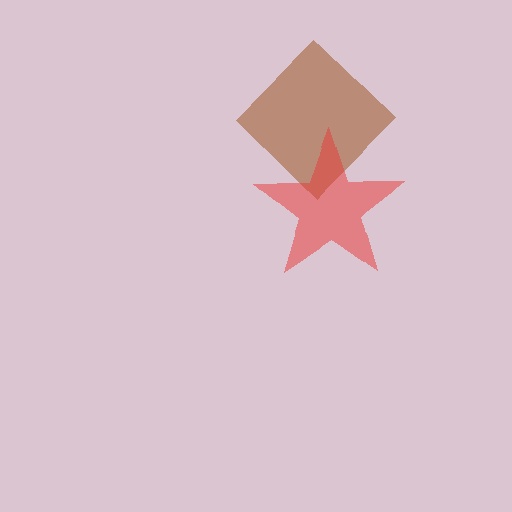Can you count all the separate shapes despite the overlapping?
Yes, there are 2 separate shapes.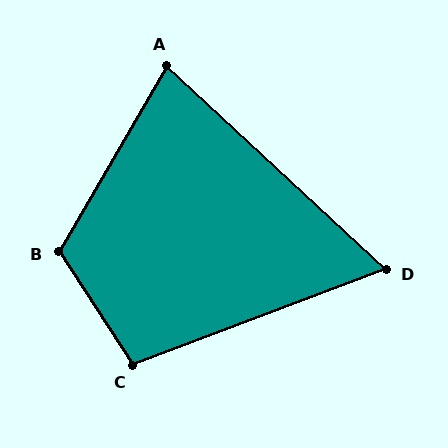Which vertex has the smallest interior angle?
D, at approximately 64 degrees.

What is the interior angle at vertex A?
Approximately 77 degrees (acute).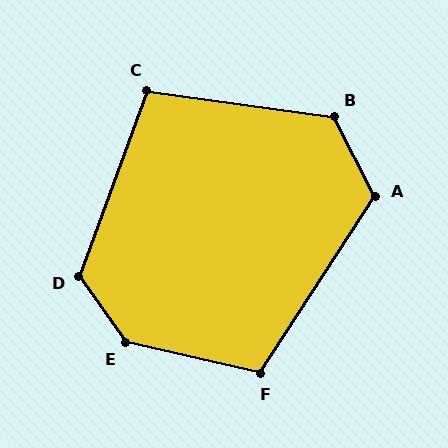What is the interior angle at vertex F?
Approximately 110 degrees (obtuse).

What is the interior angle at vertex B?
Approximately 125 degrees (obtuse).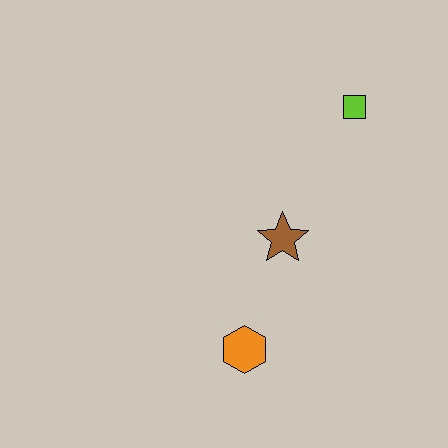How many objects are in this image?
There are 3 objects.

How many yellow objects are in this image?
There are no yellow objects.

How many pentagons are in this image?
There are no pentagons.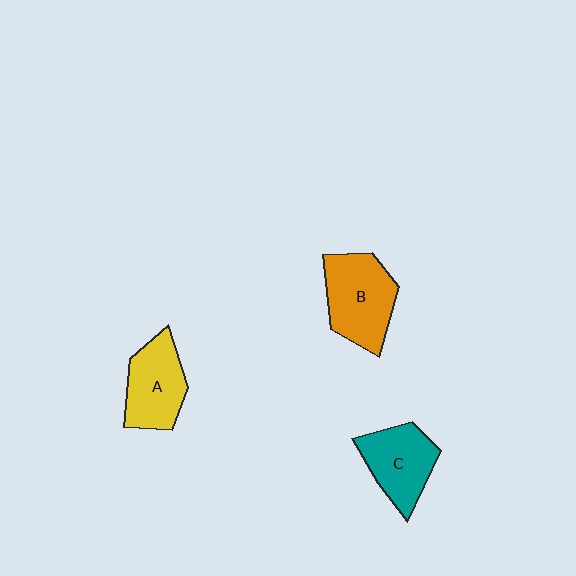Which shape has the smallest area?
Shape A (yellow).